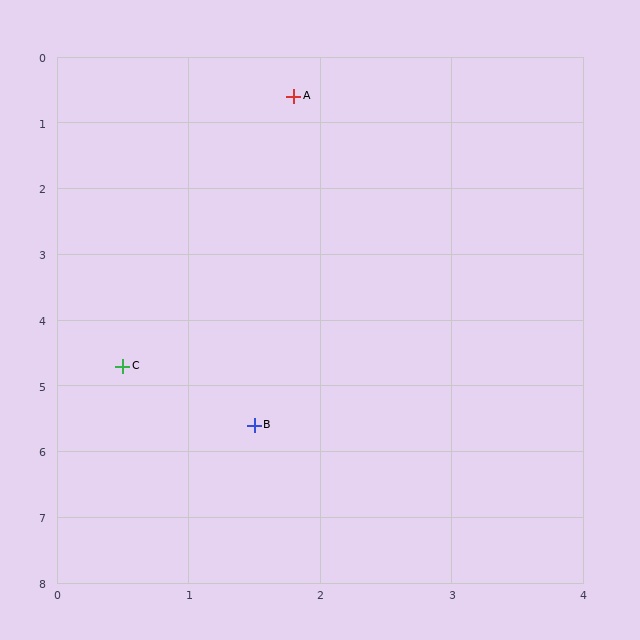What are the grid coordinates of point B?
Point B is at approximately (1.5, 5.6).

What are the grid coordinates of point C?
Point C is at approximately (0.5, 4.7).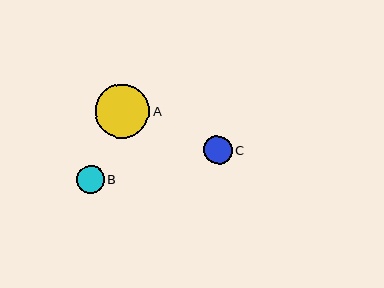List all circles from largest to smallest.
From largest to smallest: A, C, B.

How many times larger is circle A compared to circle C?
Circle A is approximately 1.9 times the size of circle C.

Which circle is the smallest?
Circle B is the smallest with a size of approximately 28 pixels.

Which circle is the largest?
Circle A is the largest with a size of approximately 54 pixels.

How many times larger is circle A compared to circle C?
Circle A is approximately 1.9 times the size of circle C.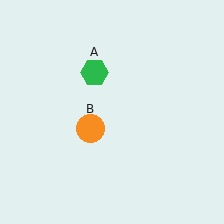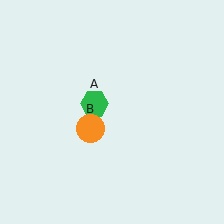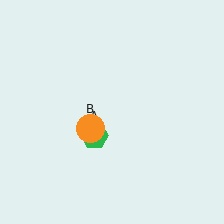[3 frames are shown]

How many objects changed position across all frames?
1 object changed position: green hexagon (object A).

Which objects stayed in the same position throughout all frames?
Orange circle (object B) remained stationary.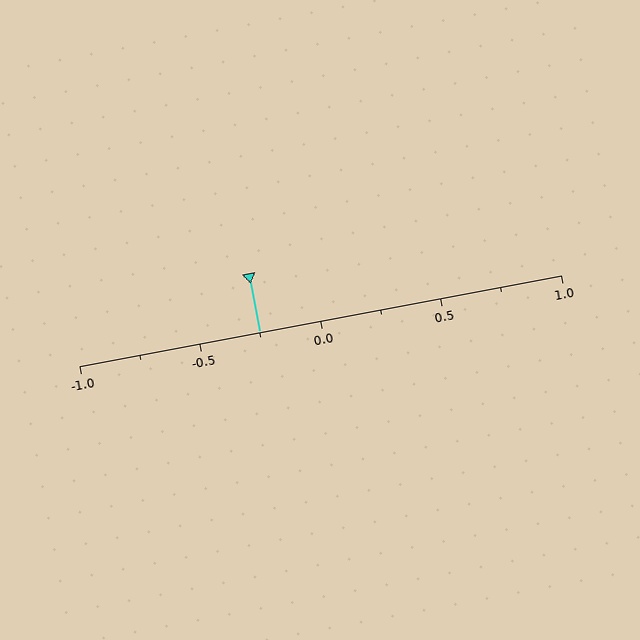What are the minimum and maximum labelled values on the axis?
The axis runs from -1.0 to 1.0.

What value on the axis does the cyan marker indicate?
The marker indicates approximately -0.25.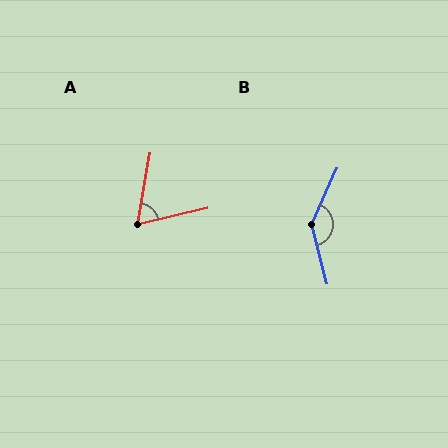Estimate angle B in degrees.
Approximately 142 degrees.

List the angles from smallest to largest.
A (67°), B (142°).